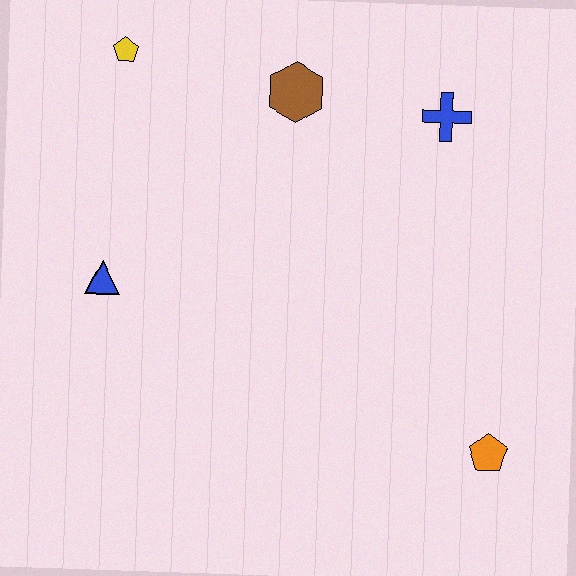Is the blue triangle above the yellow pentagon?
No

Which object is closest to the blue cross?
The brown hexagon is closest to the blue cross.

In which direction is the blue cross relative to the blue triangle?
The blue cross is to the right of the blue triangle.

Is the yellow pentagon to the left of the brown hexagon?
Yes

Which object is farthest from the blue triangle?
The orange pentagon is farthest from the blue triangle.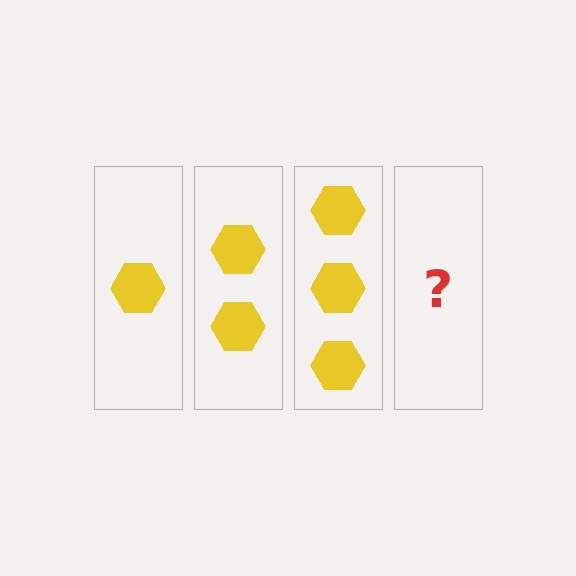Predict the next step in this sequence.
The next step is 4 hexagons.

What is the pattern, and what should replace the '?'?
The pattern is that each step adds one more hexagon. The '?' should be 4 hexagons.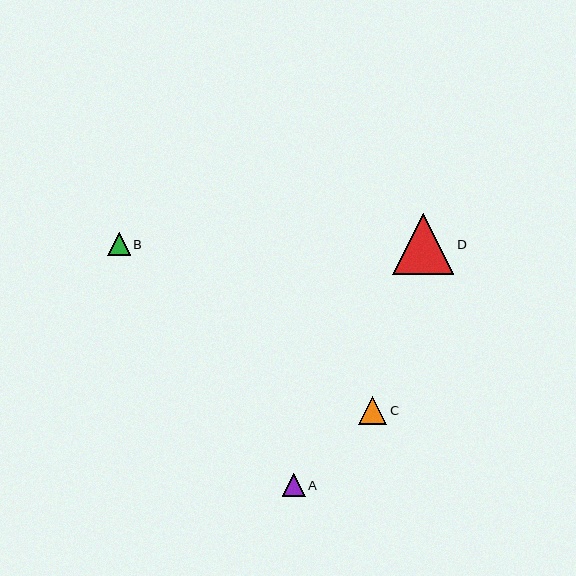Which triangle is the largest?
Triangle D is the largest with a size of approximately 61 pixels.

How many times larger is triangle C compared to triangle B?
Triangle C is approximately 1.2 times the size of triangle B.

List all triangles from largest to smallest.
From largest to smallest: D, C, A, B.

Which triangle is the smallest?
Triangle B is the smallest with a size of approximately 23 pixels.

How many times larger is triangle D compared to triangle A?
Triangle D is approximately 2.7 times the size of triangle A.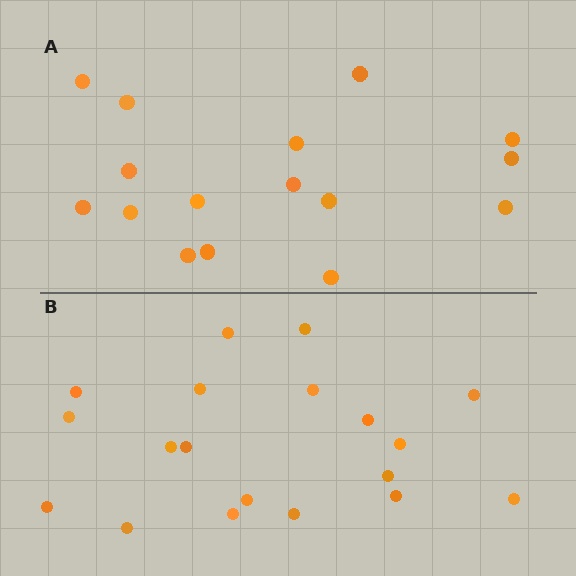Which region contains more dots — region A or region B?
Region B (the bottom region) has more dots.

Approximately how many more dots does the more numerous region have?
Region B has just a few more — roughly 2 or 3 more dots than region A.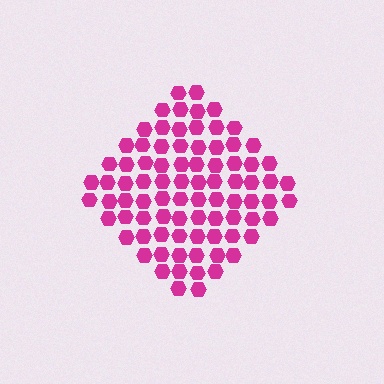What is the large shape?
The large shape is a diamond.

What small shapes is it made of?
It is made of small hexagons.